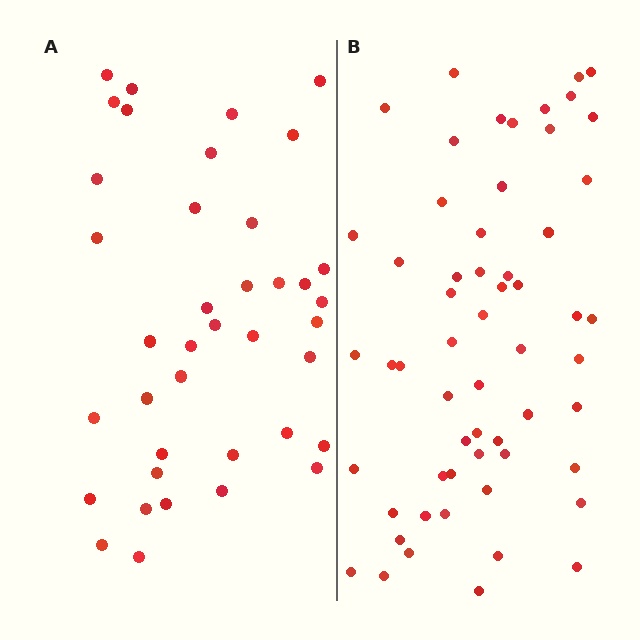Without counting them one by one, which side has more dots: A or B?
Region B (the right region) has more dots.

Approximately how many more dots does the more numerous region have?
Region B has approximately 20 more dots than region A.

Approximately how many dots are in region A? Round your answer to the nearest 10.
About 40 dots. (The exact count is 39, which rounds to 40.)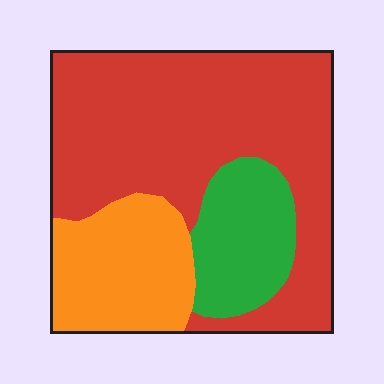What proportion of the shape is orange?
Orange covers about 20% of the shape.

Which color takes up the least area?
Green, at roughly 15%.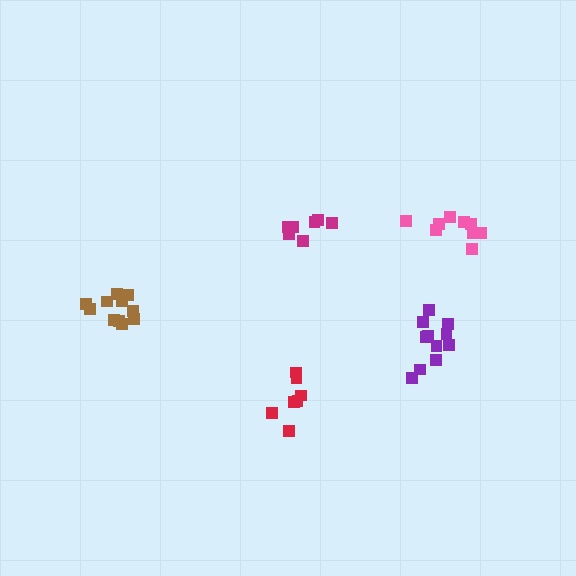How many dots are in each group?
Group 1: 9 dots, Group 2: 11 dots, Group 3: 7 dots, Group 4: 7 dots, Group 5: 11 dots (45 total).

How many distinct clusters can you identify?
There are 5 distinct clusters.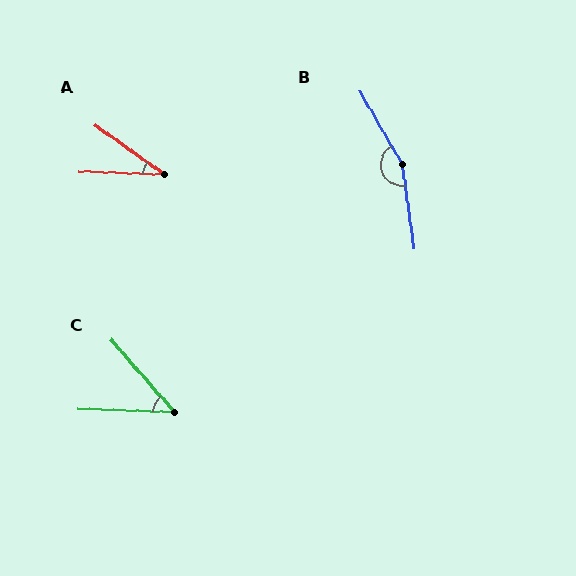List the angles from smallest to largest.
A (33°), C (47°), B (158°).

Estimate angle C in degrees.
Approximately 47 degrees.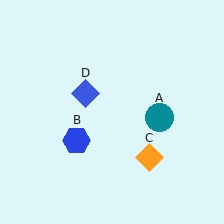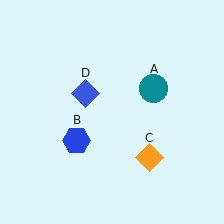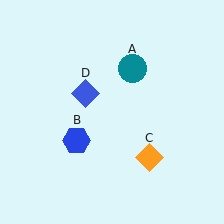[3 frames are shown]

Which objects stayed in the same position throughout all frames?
Blue hexagon (object B) and orange diamond (object C) and blue diamond (object D) remained stationary.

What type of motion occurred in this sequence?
The teal circle (object A) rotated counterclockwise around the center of the scene.